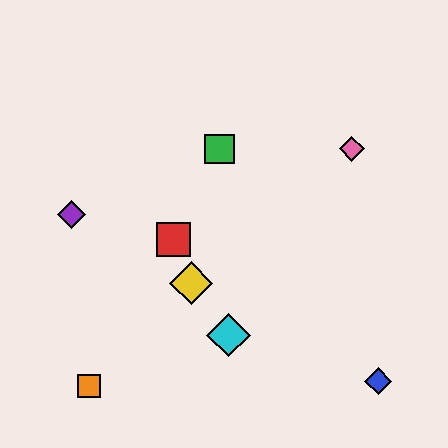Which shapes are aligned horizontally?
The green square, the pink diamond are aligned horizontally.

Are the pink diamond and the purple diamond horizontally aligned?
No, the pink diamond is at y≈149 and the purple diamond is at y≈214.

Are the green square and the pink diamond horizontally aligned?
Yes, both are at y≈149.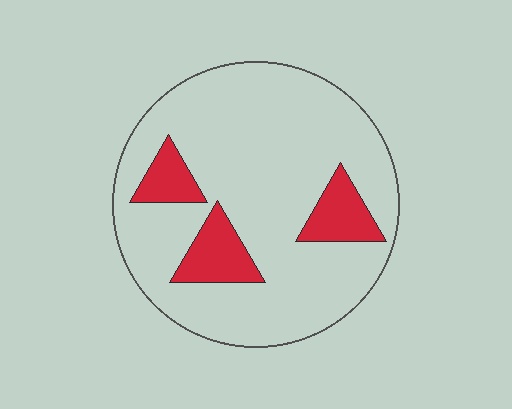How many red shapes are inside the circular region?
3.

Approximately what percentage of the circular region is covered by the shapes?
Approximately 15%.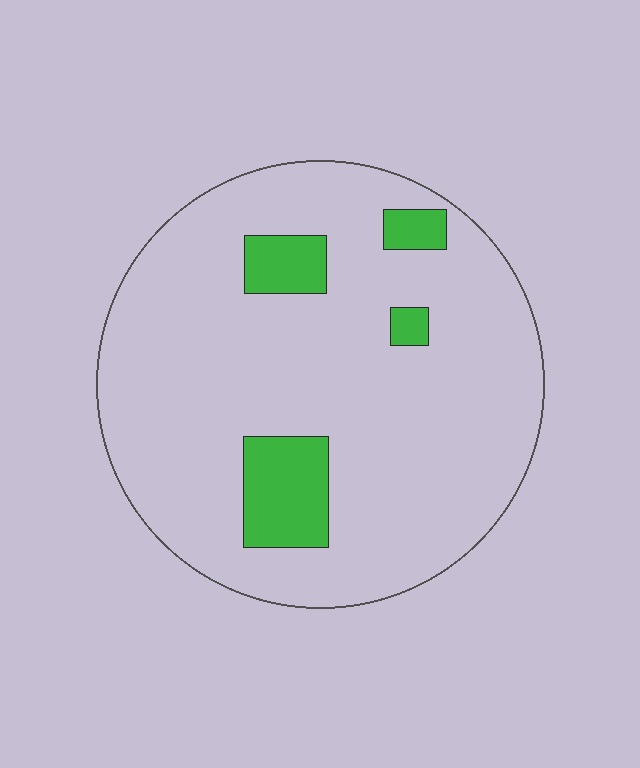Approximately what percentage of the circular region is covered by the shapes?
Approximately 10%.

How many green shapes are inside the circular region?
4.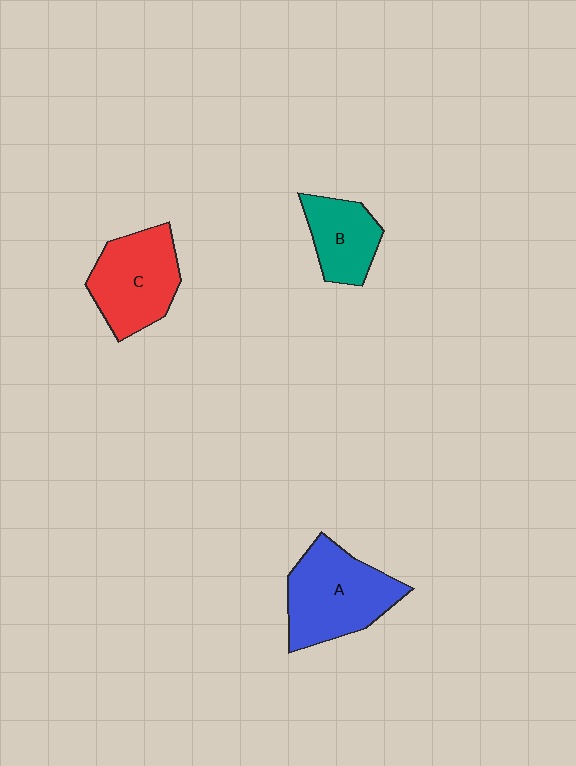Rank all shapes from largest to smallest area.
From largest to smallest: A (blue), C (red), B (teal).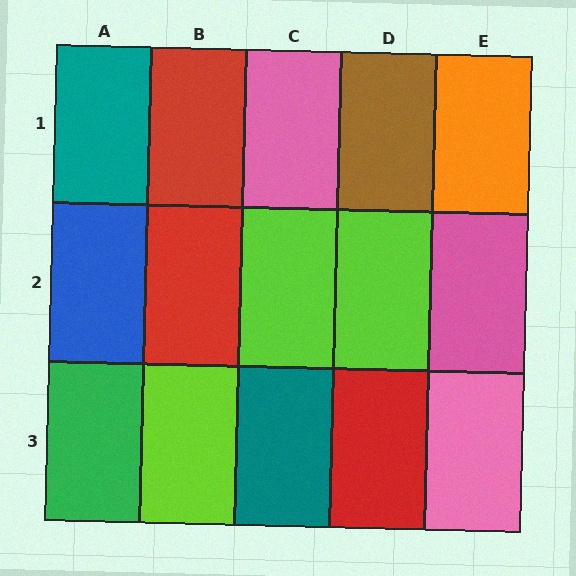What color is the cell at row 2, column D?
Lime.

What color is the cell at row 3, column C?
Teal.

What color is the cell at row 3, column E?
Pink.